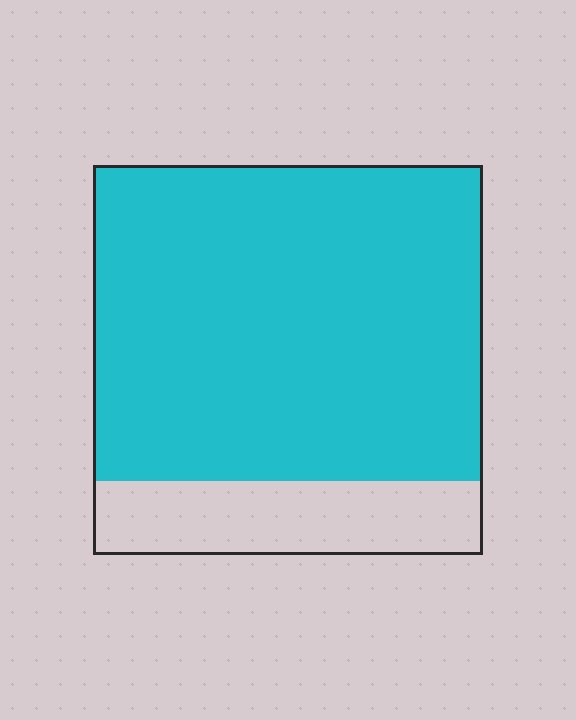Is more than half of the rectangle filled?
Yes.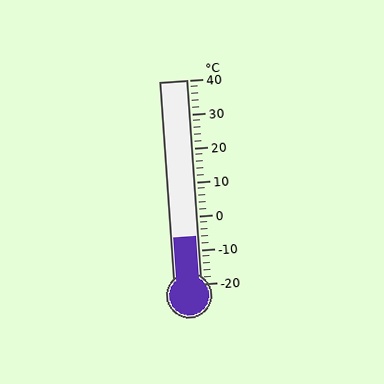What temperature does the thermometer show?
The thermometer shows approximately -6°C.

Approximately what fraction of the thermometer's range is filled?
The thermometer is filled to approximately 25% of its range.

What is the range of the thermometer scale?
The thermometer scale ranges from -20°C to 40°C.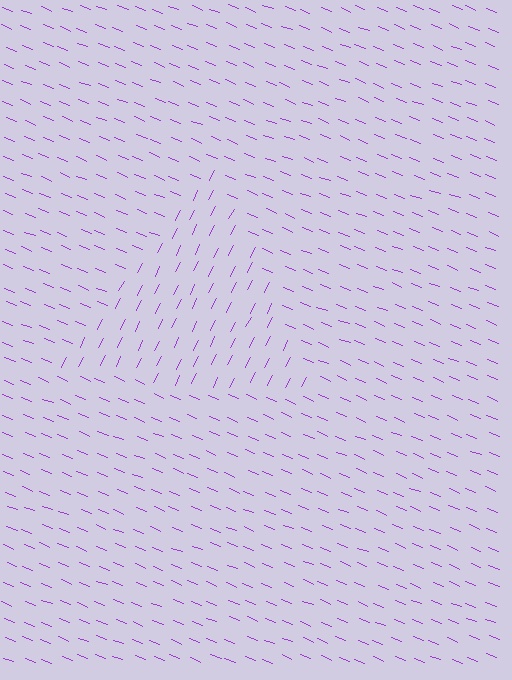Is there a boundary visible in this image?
Yes, there is a texture boundary formed by a change in line orientation.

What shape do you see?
I see a triangle.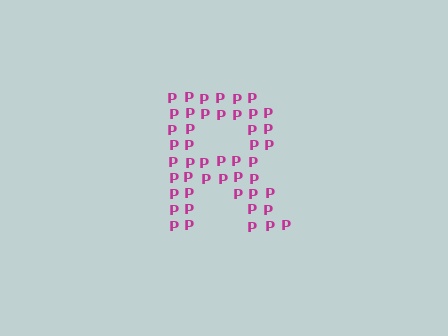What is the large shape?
The large shape is the letter R.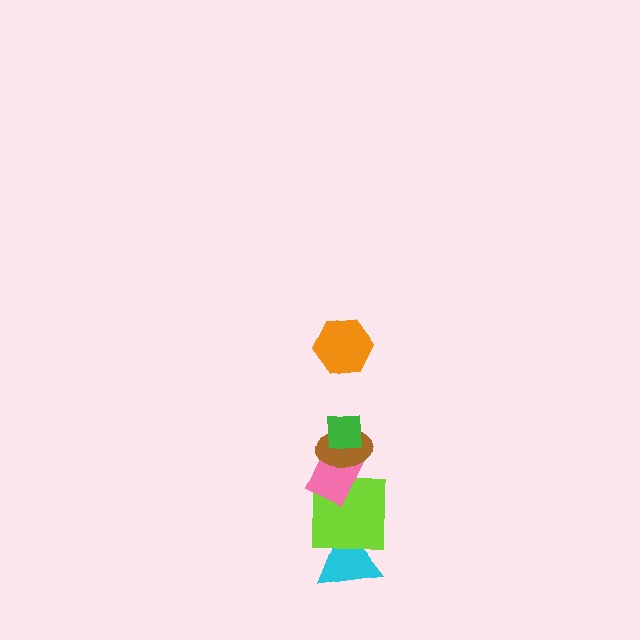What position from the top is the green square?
The green square is 2nd from the top.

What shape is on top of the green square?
The orange hexagon is on top of the green square.